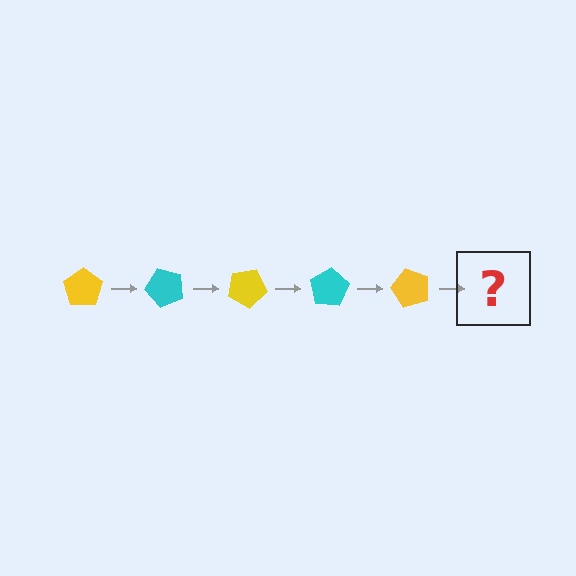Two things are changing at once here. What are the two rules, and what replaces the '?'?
The two rules are that it rotates 50 degrees each step and the color cycles through yellow and cyan. The '?' should be a cyan pentagon, rotated 250 degrees from the start.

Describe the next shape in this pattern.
It should be a cyan pentagon, rotated 250 degrees from the start.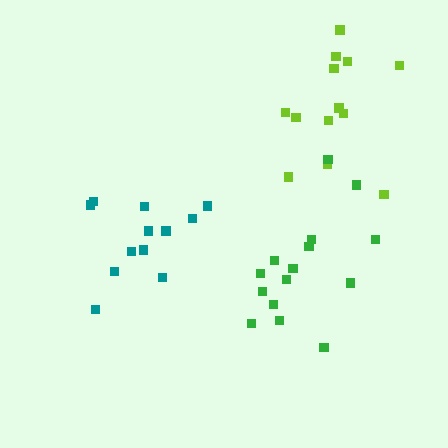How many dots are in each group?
Group 1: 12 dots, Group 2: 13 dots, Group 3: 15 dots (40 total).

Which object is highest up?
The lime cluster is topmost.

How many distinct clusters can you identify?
There are 3 distinct clusters.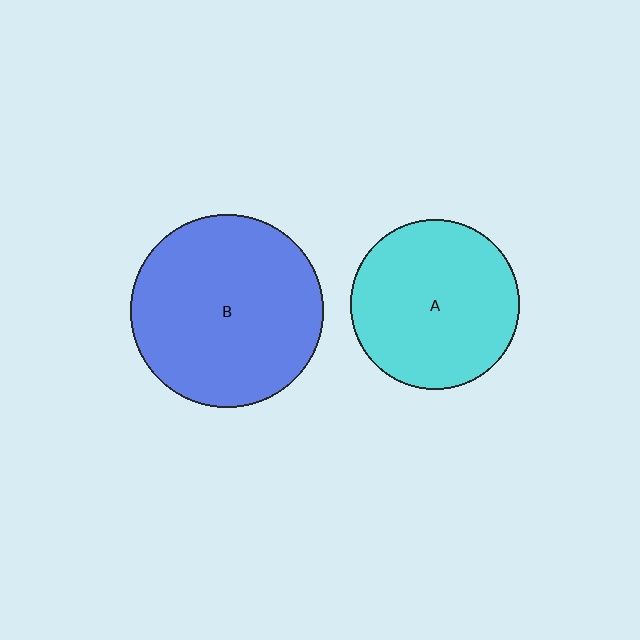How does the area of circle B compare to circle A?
Approximately 1.3 times.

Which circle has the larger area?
Circle B (blue).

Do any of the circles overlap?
No, none of the circles overlap.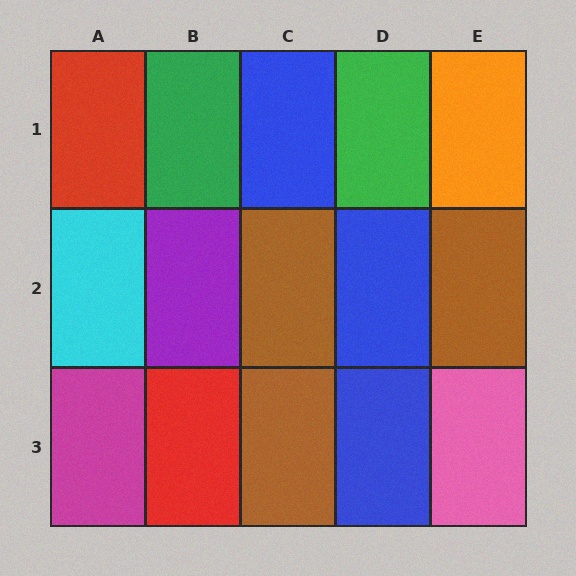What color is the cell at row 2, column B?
Purple.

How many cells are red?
2 cells are red.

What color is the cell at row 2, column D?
Blue.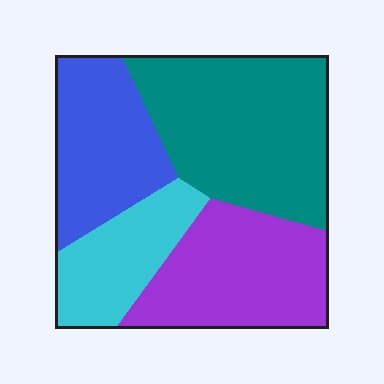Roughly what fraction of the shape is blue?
Blue takes up about one fifth (1/5) of the shape.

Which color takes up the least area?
Cyan, at roughly 15%.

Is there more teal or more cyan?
Teal.